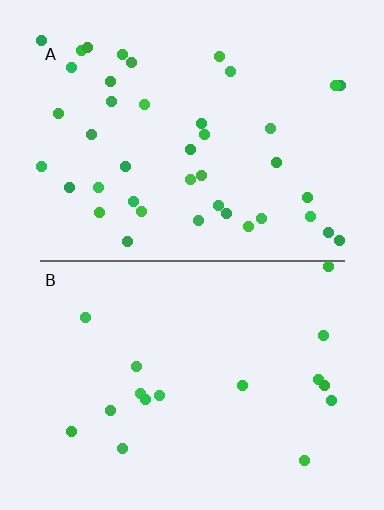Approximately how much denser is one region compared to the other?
Approximately 2.5× — region A over region B.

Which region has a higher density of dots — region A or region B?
A (the top).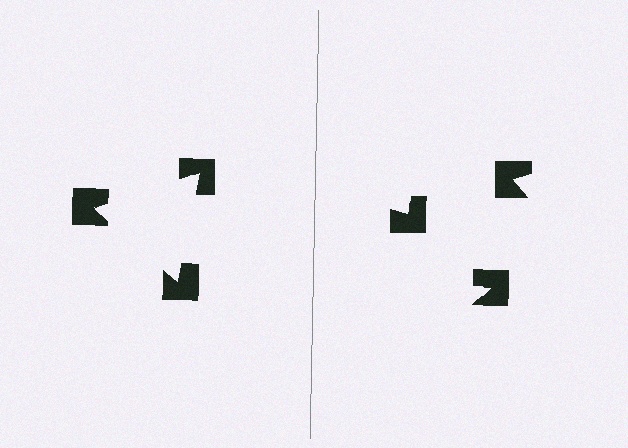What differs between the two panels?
The notched squares are positioned identically on both sides; only the wedge orientations differ. On the left they align to a triangle; on the right they are misaligned.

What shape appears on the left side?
An illusory triangle.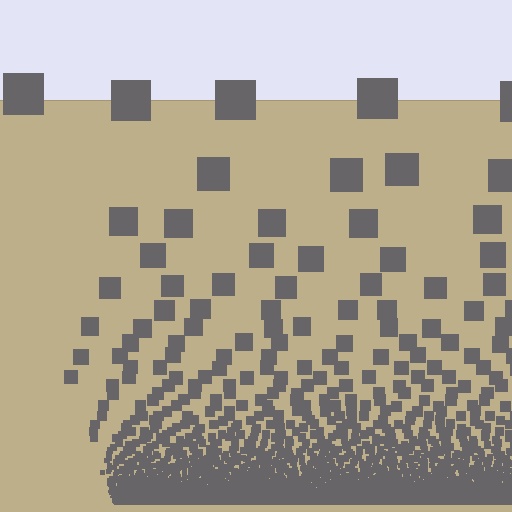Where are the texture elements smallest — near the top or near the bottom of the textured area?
Near the bottom.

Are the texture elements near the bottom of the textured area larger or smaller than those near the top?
Smaller. The gradient is inverted — elements near the bottom are smaller and denser.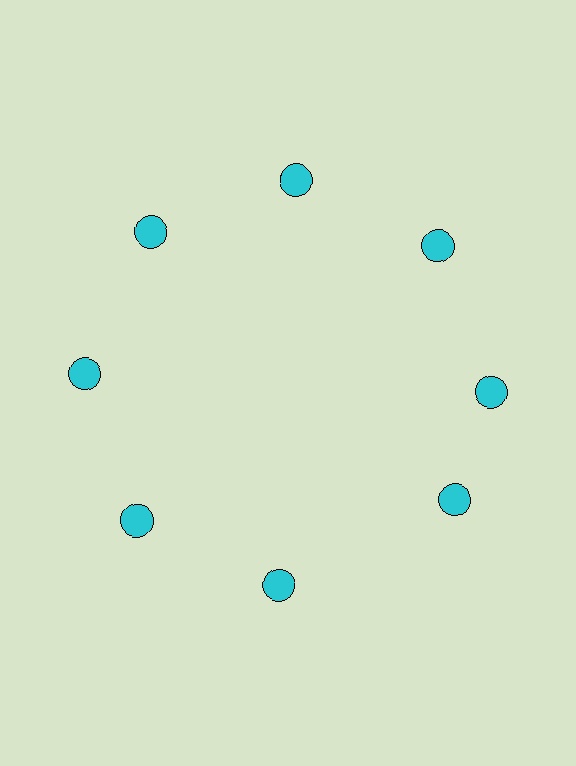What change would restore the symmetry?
The symmetry would be restored by rotating it back into even spacing with its neighbors so that all 8 circles sit at equal angles and equal distance from the center.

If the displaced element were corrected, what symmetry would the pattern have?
It would have 8-fold rotational symmetry — the pattern would map onto itself every 45 degrees.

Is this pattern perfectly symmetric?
No. The 8 cyan circles are arranged in a ring, but one element near the 4 o'clock position is rotated out of alignment along the ring, breaking the 8-fold rotational symmetry.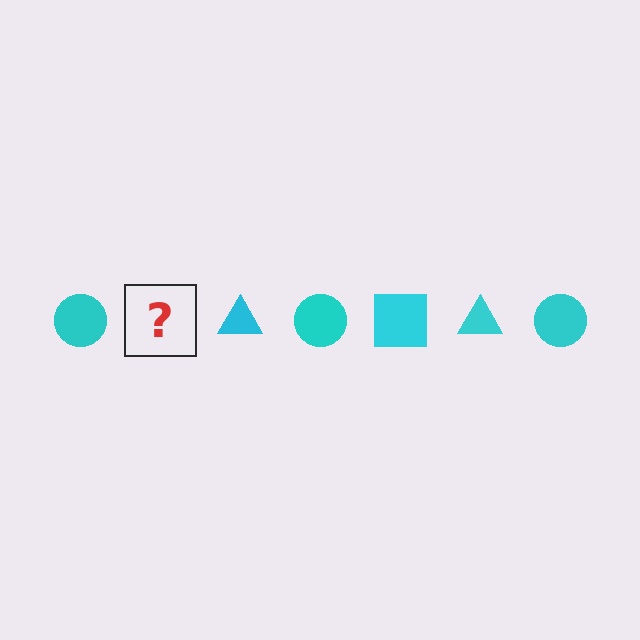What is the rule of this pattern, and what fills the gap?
The rule is that the pattern cycles through circle, square, triangle shapes in cyan. The gap should be filled with a cyan square.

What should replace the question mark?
The question mark should be replaced with a cyan square.